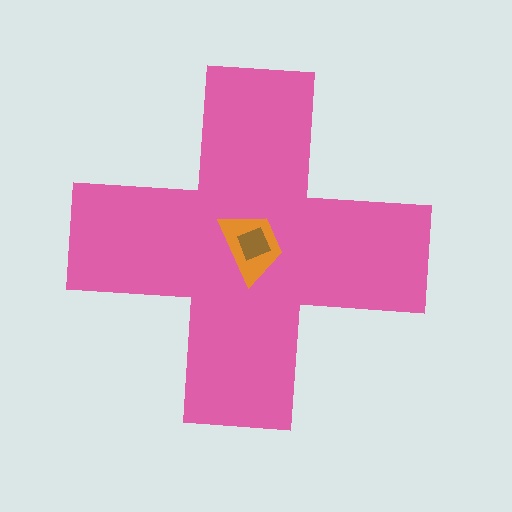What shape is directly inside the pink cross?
The orange trapezoid.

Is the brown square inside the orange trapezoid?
Yes.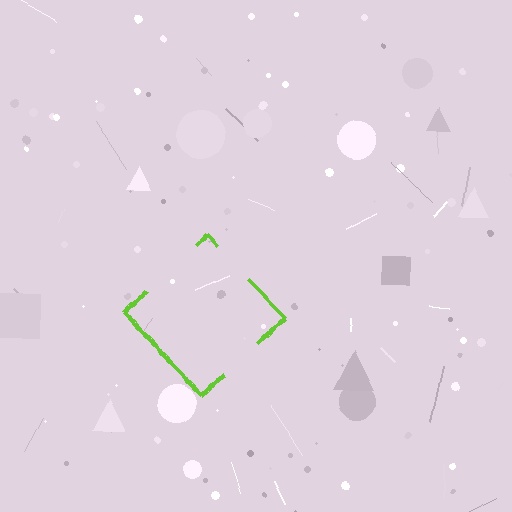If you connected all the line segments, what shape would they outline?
They would outline a diamond.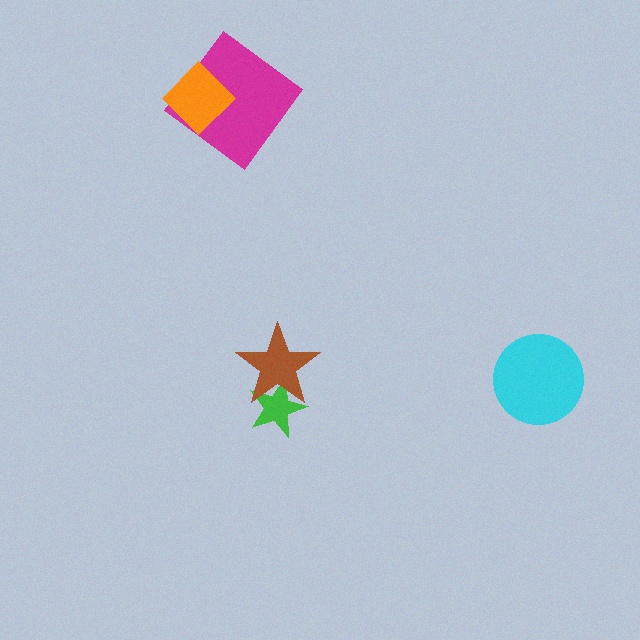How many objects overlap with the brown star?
1 object overlaps with the brown star.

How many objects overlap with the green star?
1 object overlaps with the green star.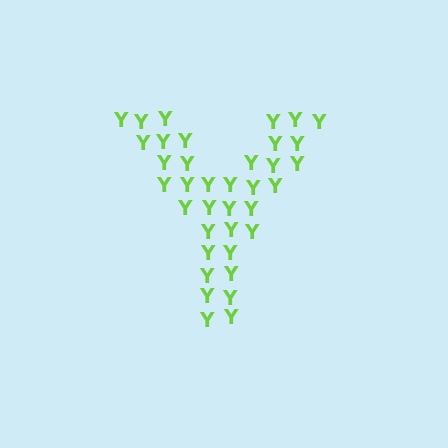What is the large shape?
The large shape is the letter Y.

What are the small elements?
The small elements are letter Y's.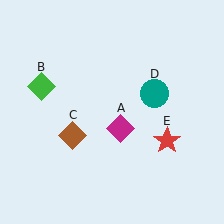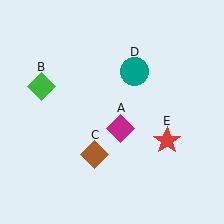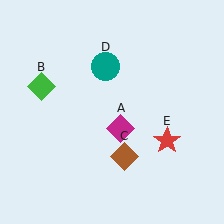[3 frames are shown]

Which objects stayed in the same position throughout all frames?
Magenta diamond (object A) and green diamond (object B) and red star (object E) remained stationary.